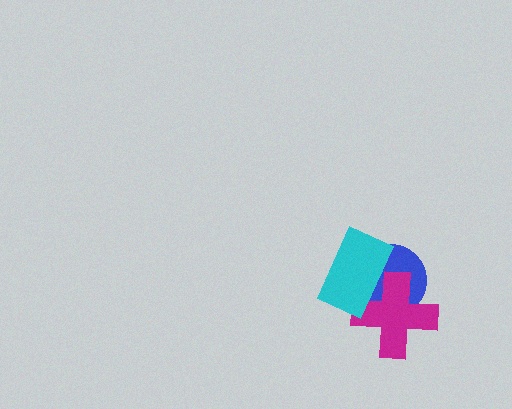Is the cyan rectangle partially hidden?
No, no other shape covers it.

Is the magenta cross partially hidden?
Yes, it is partially covered by another shape.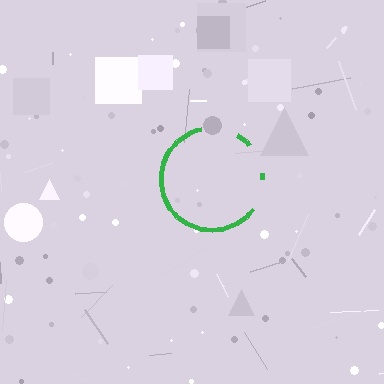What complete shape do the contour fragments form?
The contour fragments form a circle.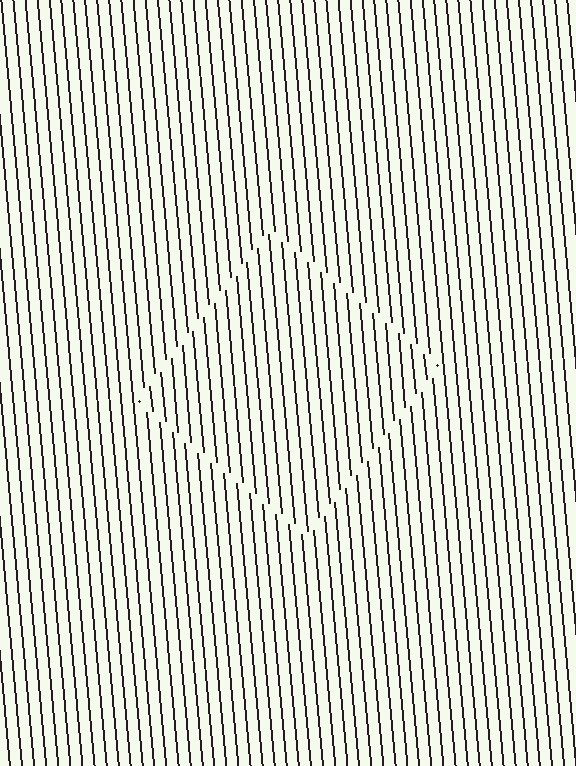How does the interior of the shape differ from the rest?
The interior of the shape contains the same grating, shifted by half a period — the contour is defined by the phase discontinuity where line-ends from the inner and outer gratings abut.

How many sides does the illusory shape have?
4 sides — the line-ends trace a square.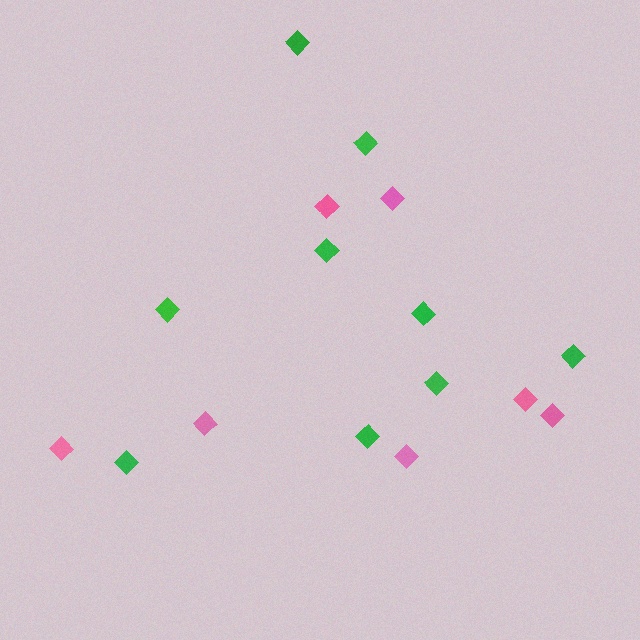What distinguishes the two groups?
There are 2 groups: one group of green diamonds (9) and one group of pink diamonds (7).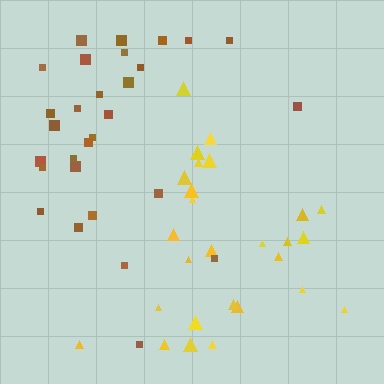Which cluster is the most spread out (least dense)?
Yellow.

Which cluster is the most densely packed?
Brown.